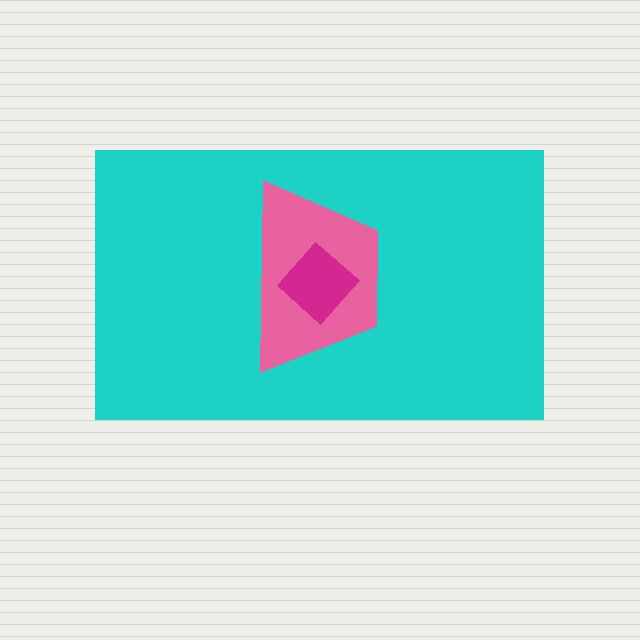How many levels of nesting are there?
3.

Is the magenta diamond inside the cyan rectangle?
Yes.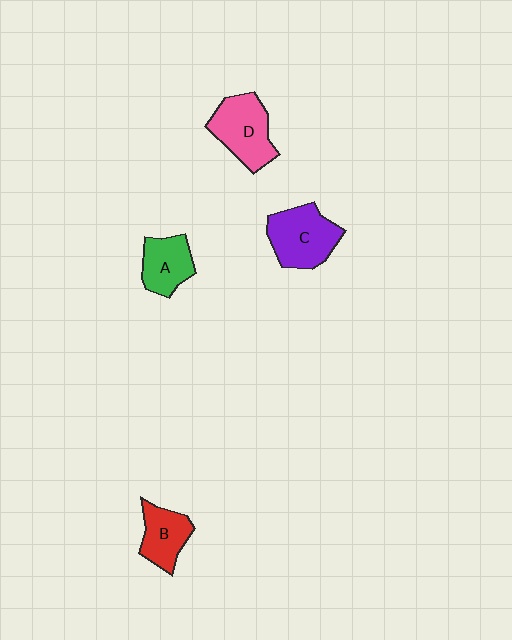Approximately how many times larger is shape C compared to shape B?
Approximately 1.4 times.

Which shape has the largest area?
Shape C (purple).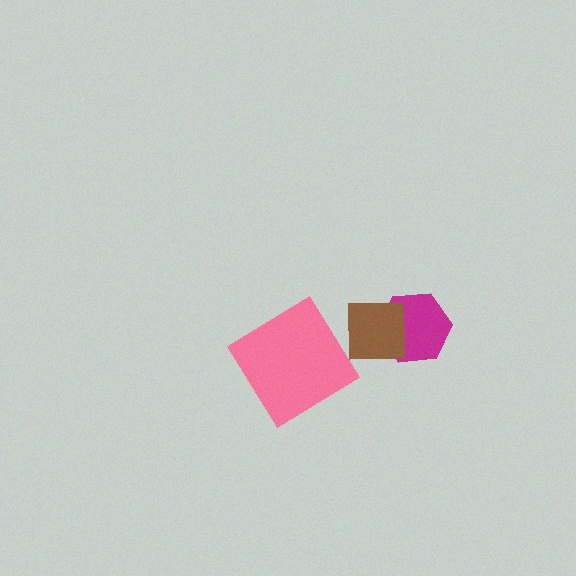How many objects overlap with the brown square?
1 object overlaps with the brown square.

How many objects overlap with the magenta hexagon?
1 object overlaps with the magenta hexagon.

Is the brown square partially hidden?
No, no other shape covers it.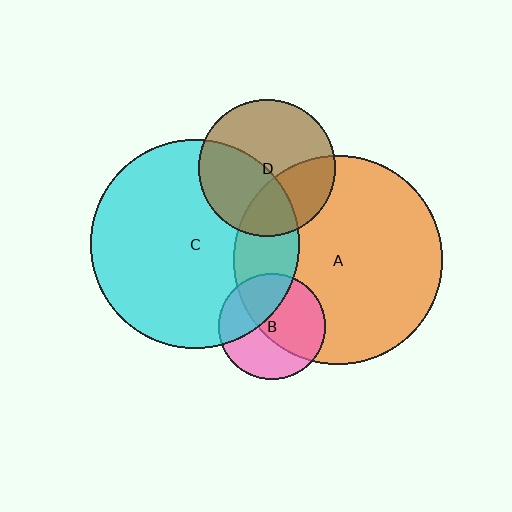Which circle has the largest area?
Circle A (orange).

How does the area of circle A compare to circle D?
Approximately 2.3 times.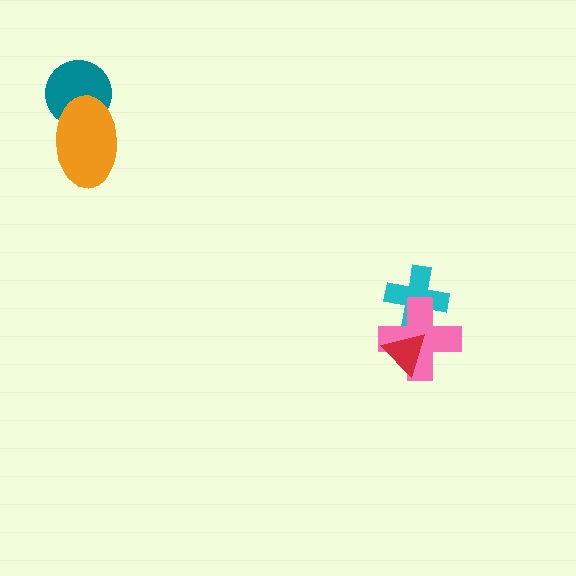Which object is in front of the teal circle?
The orange ellipse is in front of the teal circle.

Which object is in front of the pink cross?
The red triangle is in front of the pink cross.